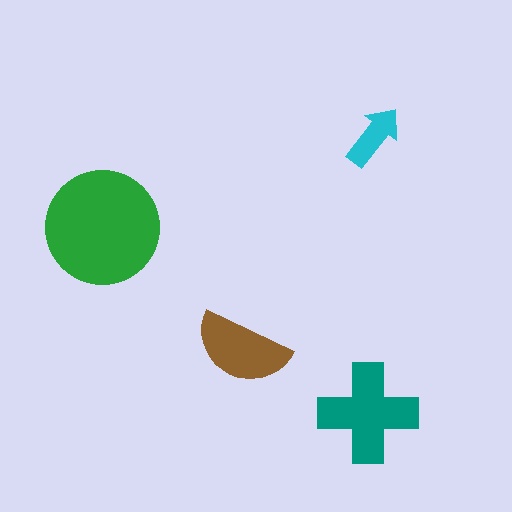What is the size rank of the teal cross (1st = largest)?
2nd.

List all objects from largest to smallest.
The green circle, the teal cross, the brown semicircle, the cyan arrow.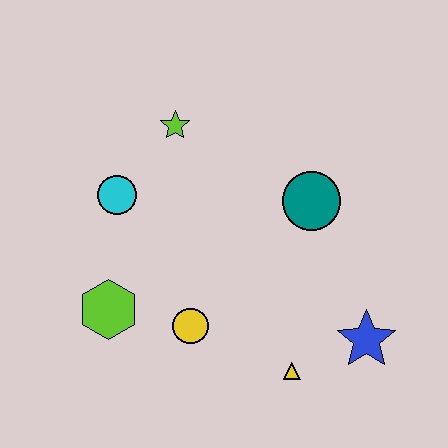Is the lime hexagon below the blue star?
No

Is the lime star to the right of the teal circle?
No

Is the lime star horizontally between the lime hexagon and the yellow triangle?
Yes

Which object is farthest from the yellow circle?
The lime star is farthest from the yellow circle.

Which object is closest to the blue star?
The yellow triangle is closest to the blue star.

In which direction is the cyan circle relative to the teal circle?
The cyan circle is to the left of the teal circle.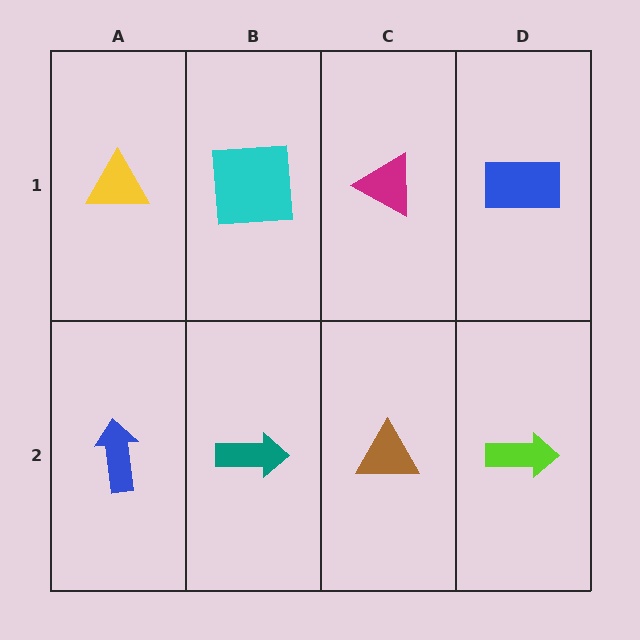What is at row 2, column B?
A teal arrow.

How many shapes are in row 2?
4 shapes.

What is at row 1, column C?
A magenta triangle.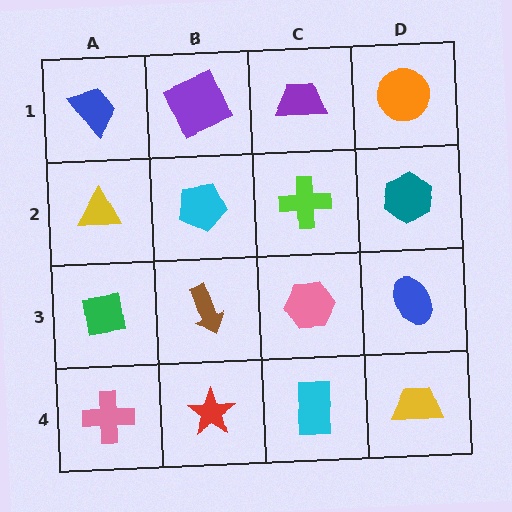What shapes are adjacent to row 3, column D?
A teal hexagon (row 2, column D), a yellow trapezoid (row 4, column D), a pink hexagon (row 3, column C).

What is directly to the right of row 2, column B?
A lime cross.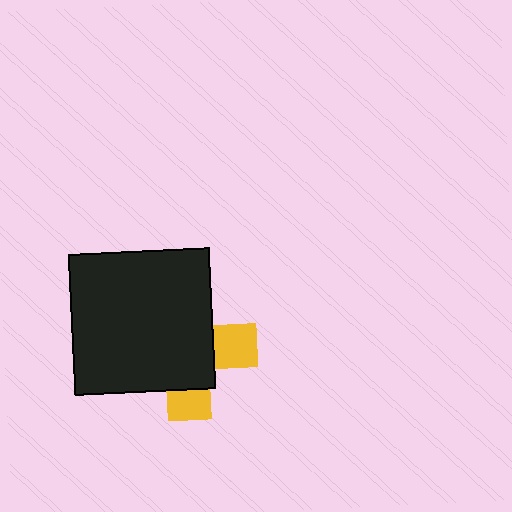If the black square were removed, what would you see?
You would see the complete yellow cross.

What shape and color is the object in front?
The object in front is a black square.